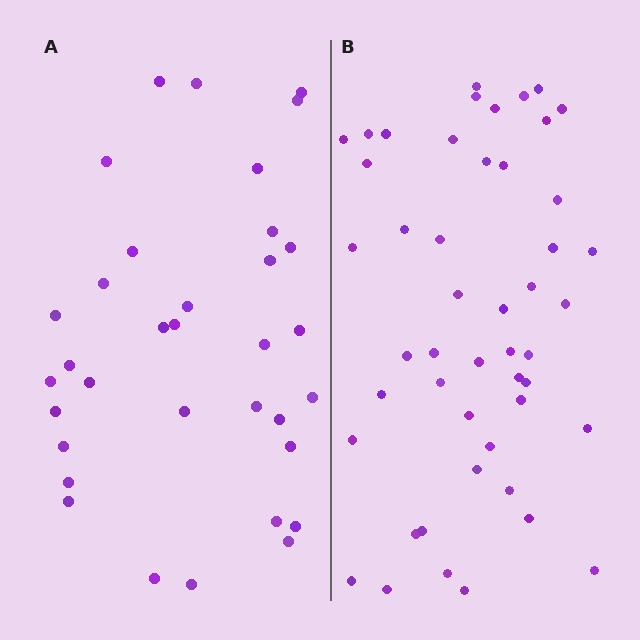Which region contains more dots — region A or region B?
Region B (the right region) has more dots.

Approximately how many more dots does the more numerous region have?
Region B has approximately 15 more dots than region A.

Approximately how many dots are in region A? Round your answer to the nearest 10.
About 30 dots. (The exact count is 34, which rounds to 30.)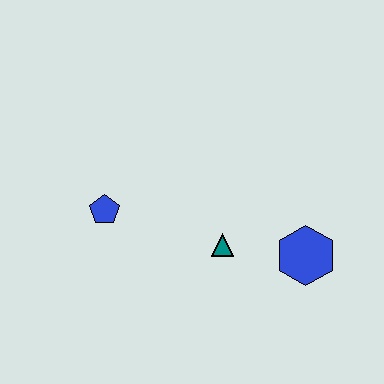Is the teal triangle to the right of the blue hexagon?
No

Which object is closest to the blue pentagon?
The teal triangle is closest to the blue pentagon.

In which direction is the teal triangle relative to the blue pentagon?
The teal triangle is to the right of the blue pentagon.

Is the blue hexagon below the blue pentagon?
Yes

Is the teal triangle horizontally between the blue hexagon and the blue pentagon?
Yes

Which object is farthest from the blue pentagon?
The blue hexagon is farthest from the blue pentagon.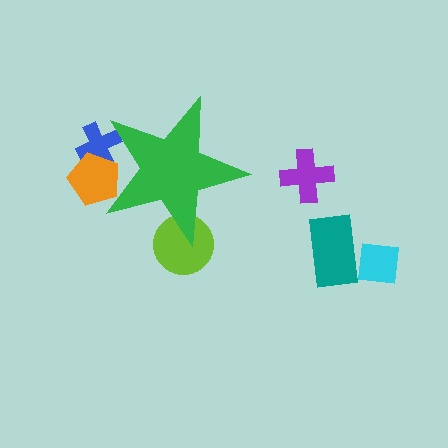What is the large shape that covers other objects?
A green star.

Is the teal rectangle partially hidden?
No, the teal rectangle is fully visible.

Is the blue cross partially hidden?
Yes, the blue cross is partially hidden behind the green star.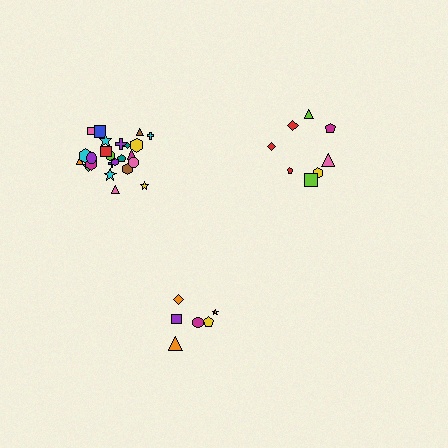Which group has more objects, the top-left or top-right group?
The top-left group.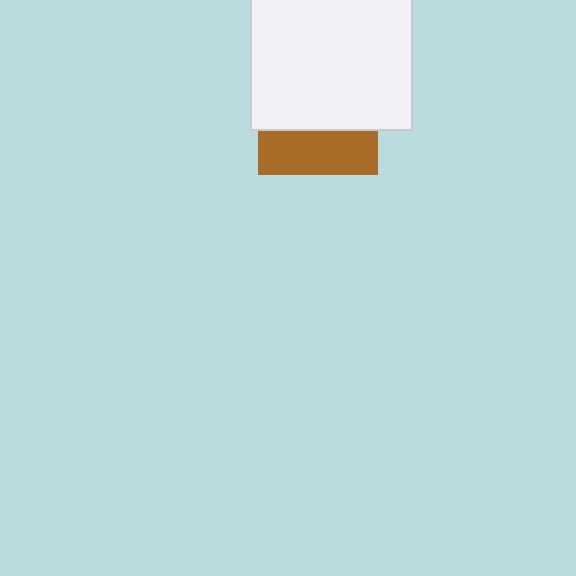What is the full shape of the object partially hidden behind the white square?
The partially hidden object is a brown square.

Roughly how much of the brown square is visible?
A small part of it is visible (roughly 37%).